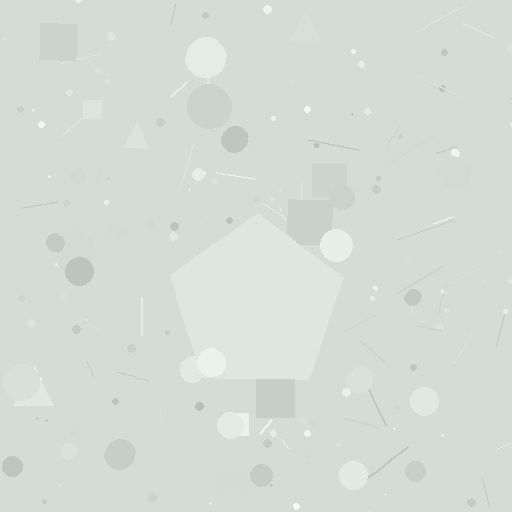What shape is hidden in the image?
A pentagon is hidden in the image.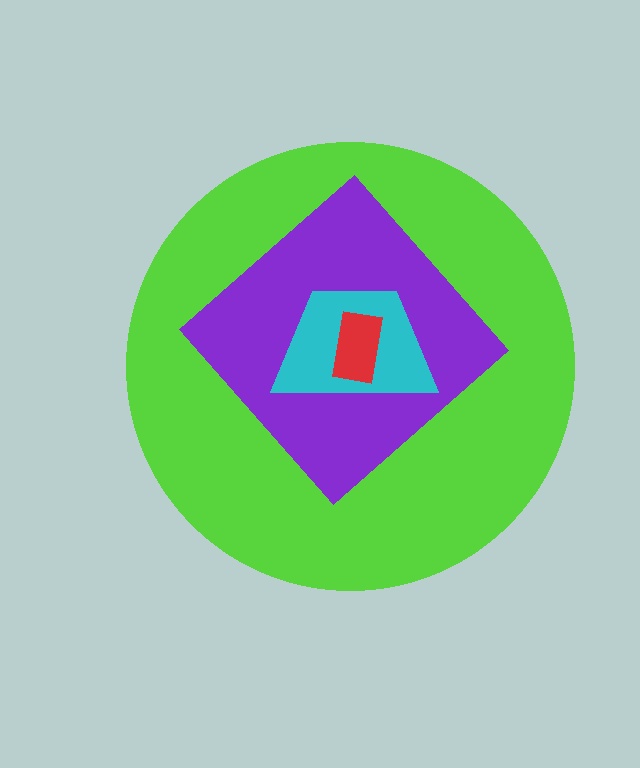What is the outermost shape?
The lime circle.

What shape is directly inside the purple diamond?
The cyan trapezoid.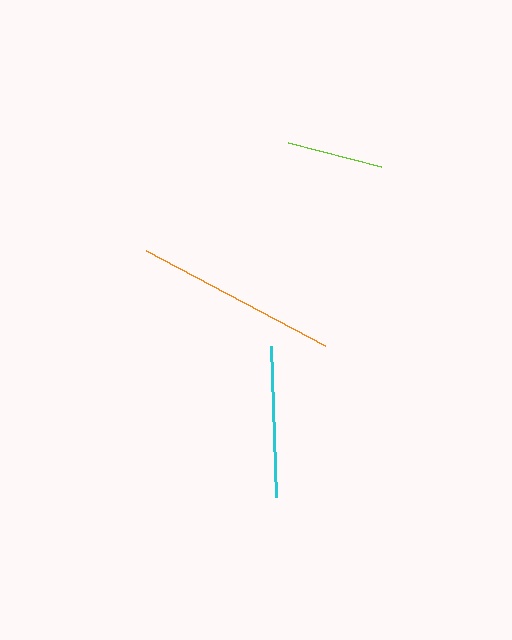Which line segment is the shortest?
The lime line is the shortest at approximately 96 pixels.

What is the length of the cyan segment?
The cyan segment is approximately 152 pixels long.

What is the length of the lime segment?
The lime segment is approximately 96 pixels long.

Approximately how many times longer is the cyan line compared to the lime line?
The cyan line is approximately 1.6 times the length of the lime line.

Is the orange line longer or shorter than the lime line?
The orange line is longer than the lime line.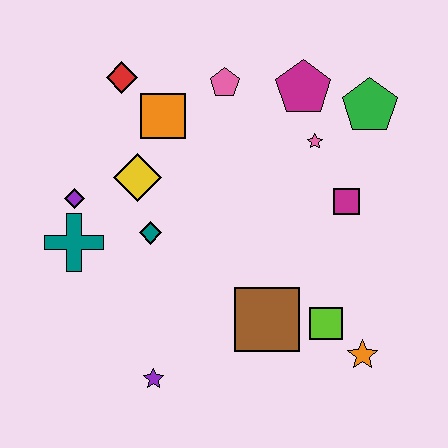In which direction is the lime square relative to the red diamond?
The lime square is below the red diamond.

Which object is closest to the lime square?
The orange star is closest to the lime square.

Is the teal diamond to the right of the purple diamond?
Yes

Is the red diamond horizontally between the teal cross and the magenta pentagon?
Yes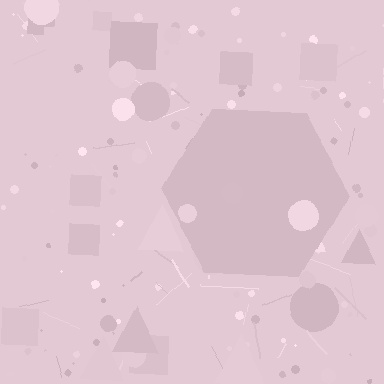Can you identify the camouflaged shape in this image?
The camouflaged shape is a hexagon.